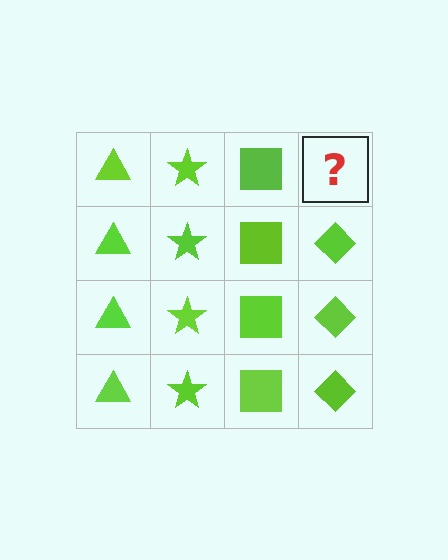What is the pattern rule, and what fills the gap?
The rule is that each column has a consistent shape. The gap should be filled with a lime diamond.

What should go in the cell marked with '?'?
The missing cell should contain a lime diamond.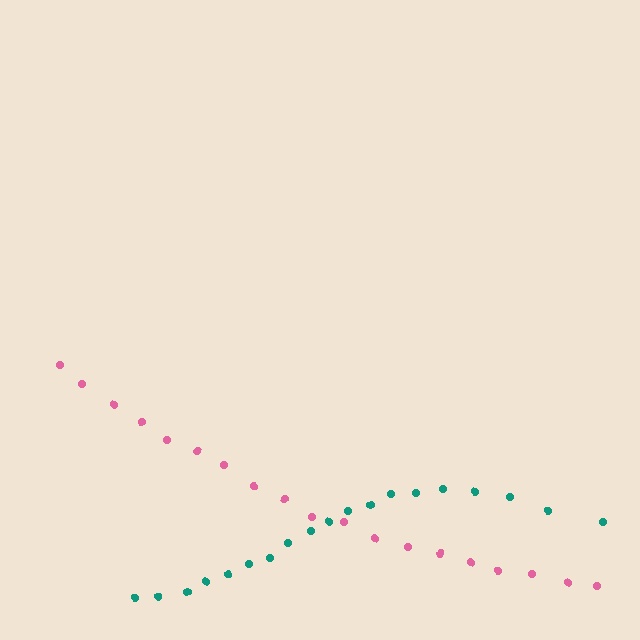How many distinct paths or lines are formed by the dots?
There are 2 distinct paths.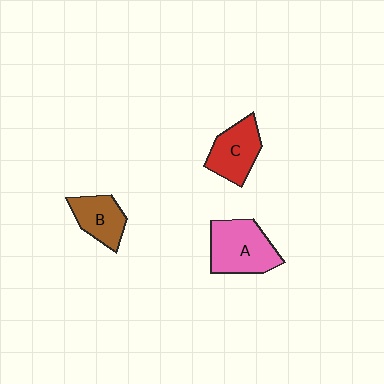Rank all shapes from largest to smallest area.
From largest to smallest: A (pink), C (red), B (brown).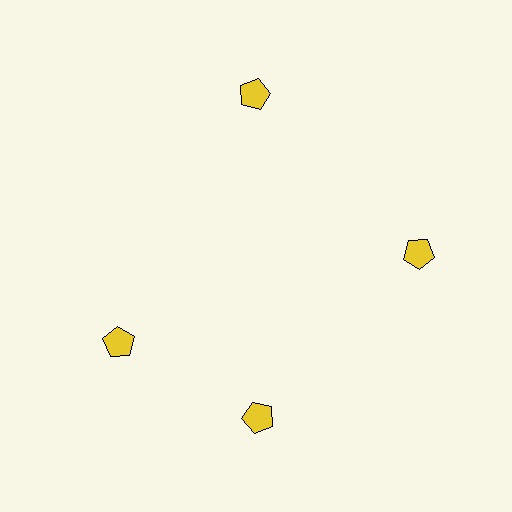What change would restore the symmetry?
The symmetry would be restored by rotating it back into even spacing with its neighbors so that all 4 pentagons sit at equal angles and equal distance from the center.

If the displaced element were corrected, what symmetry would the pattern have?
It would have 4-fold rotational symmetry — the pattern would map onto itself every 90 degrees.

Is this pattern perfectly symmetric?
No. The 4 yellow pentagons are arranged in a ring, but one element near the 9 o'clock position is rotated out of alignment along the ring, breaking the 4-fold rotational symmetry.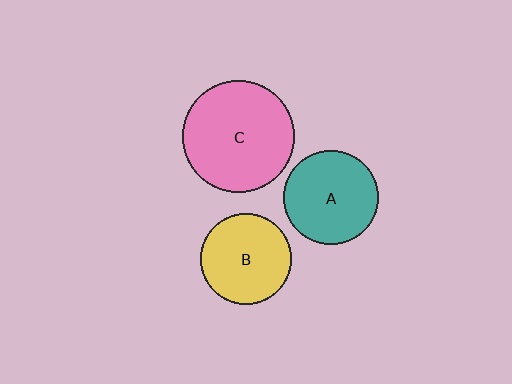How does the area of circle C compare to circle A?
Approximately 1.4 times.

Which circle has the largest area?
Circle C (pink).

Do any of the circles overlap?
No, none of the circles overlap.